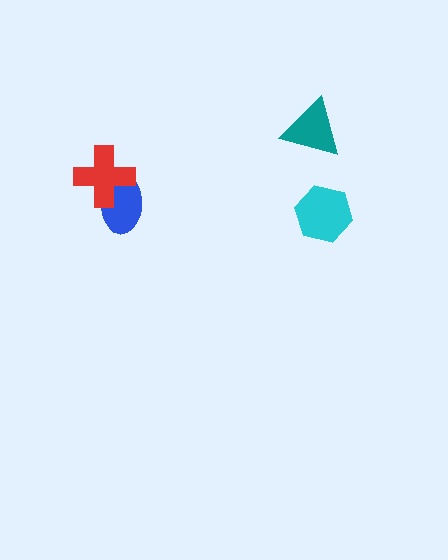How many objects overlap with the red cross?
1 object overlaps with the red cross.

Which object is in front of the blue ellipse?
The red cross is in front of the blue ellipse.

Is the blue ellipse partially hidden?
Yes, it is partially covered by another shape.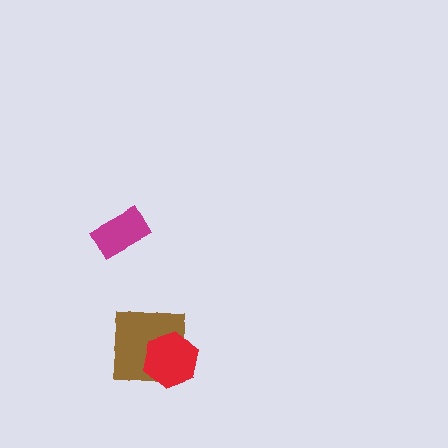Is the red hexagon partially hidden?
No, no other shape covers it.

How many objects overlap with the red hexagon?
1 object overlaps with the red hexagon.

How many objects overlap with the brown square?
1 object overlaps with the brown square.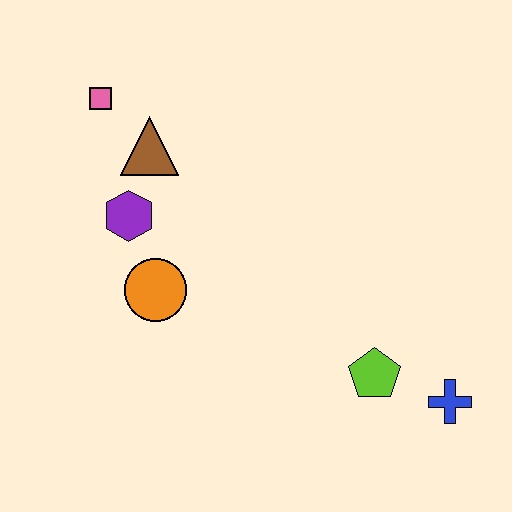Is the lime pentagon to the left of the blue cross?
Yes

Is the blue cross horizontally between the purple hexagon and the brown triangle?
No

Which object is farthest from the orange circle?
The blue cross is farthest from the orange circle.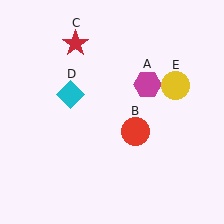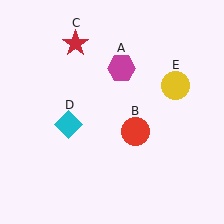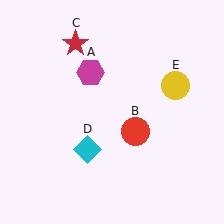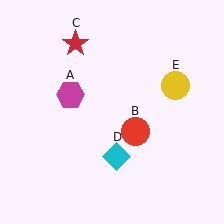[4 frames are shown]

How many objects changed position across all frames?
2 objects changed position: magenta hexagon (object A), cyan diamond (object D).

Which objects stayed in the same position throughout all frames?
Red circle (object B) and red star (object C) and yellow circle (object E) remained stationary.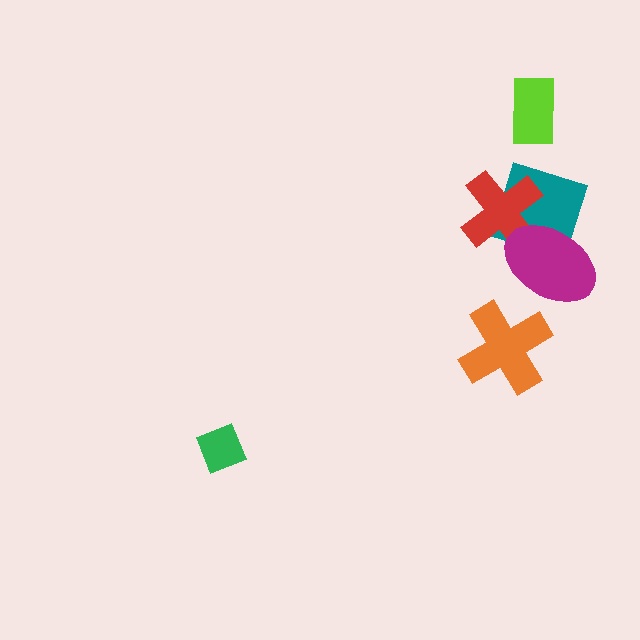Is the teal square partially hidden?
Yes, it is partially covered by another shape.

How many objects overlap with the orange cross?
0 objects overlap with the orange cross.